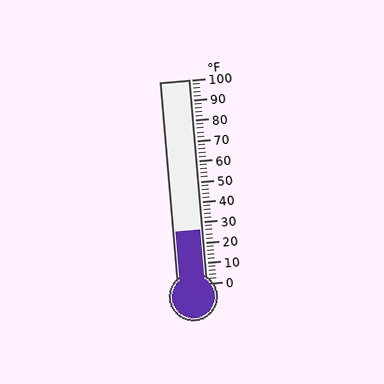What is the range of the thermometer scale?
The thermometer scale ranges from 0°F to 100°F.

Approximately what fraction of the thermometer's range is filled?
The thermometer is filled to approximately 25% of its range.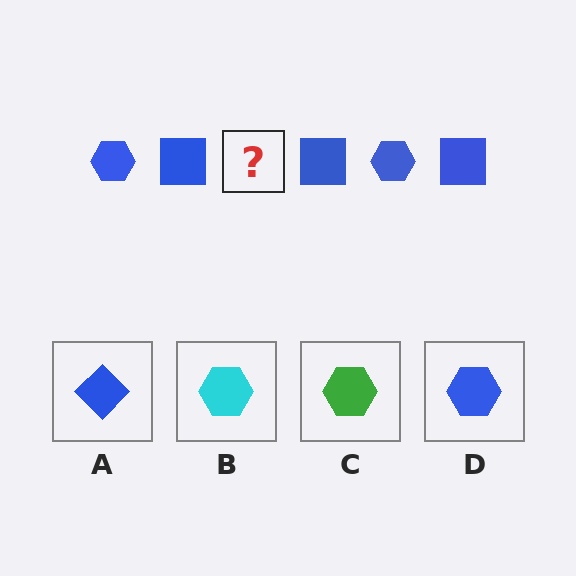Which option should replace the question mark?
Option D.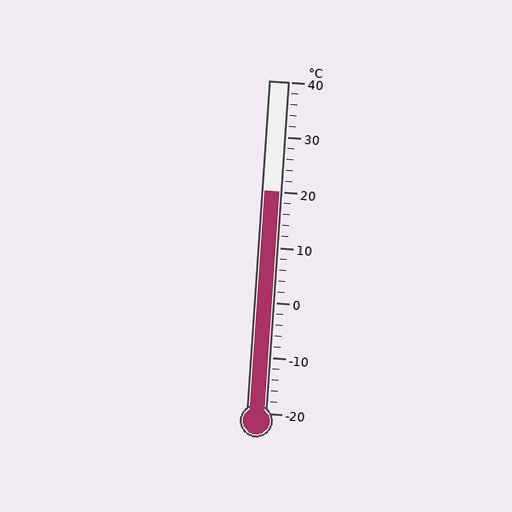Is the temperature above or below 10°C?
The temperature is above 10°C.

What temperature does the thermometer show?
The thermometer shows approximately 20°C.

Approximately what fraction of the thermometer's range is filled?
The thermometer is filled to approximately 65% of its range.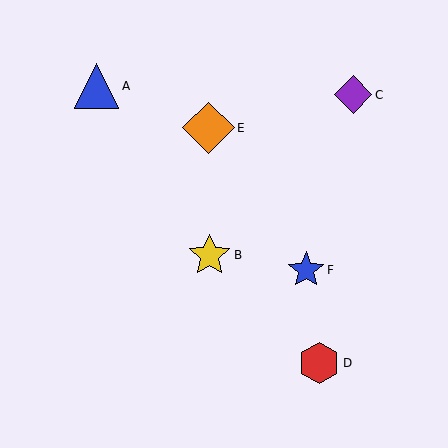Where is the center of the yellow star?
The center of the yellow star is at (210, 256).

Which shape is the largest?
The orange diamond (labeled E) is the largest.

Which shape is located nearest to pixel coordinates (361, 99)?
The purple diamond (labeled C) at (353, 95) is nearest to that location.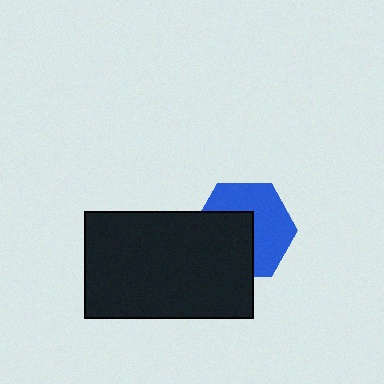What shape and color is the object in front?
The object in front is a black rectangle.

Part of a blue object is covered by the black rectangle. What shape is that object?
It is a hexagon.